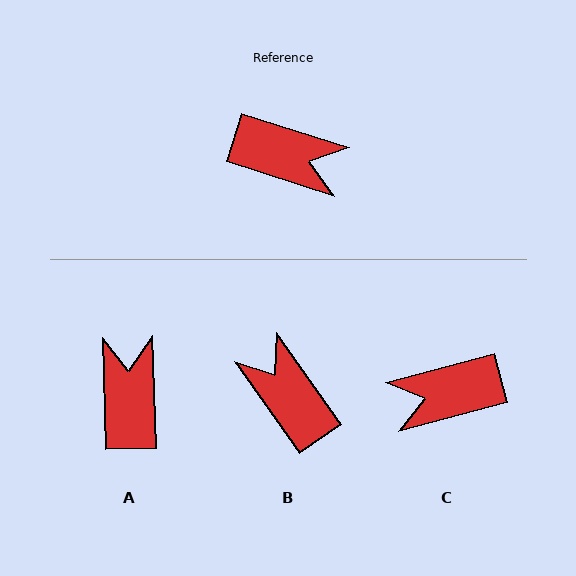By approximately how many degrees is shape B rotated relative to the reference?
Approximately 143 degrees counter-clockwise.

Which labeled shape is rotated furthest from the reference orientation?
C, about 147 degrees away.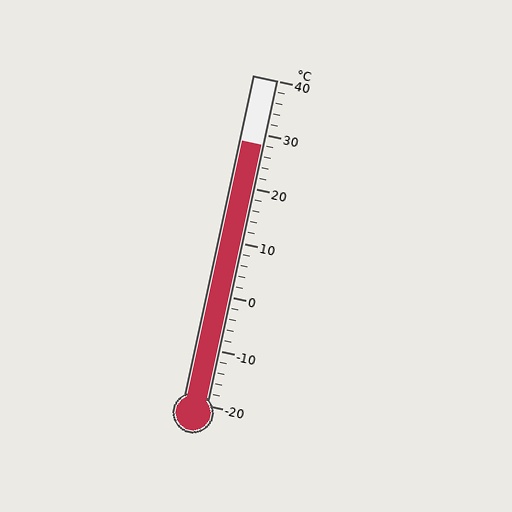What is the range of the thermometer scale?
The thermometer scale ranges from -20°C to 40°C.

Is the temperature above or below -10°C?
The temperature is above -10°C.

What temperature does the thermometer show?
The thermometer shows approximately 28°C.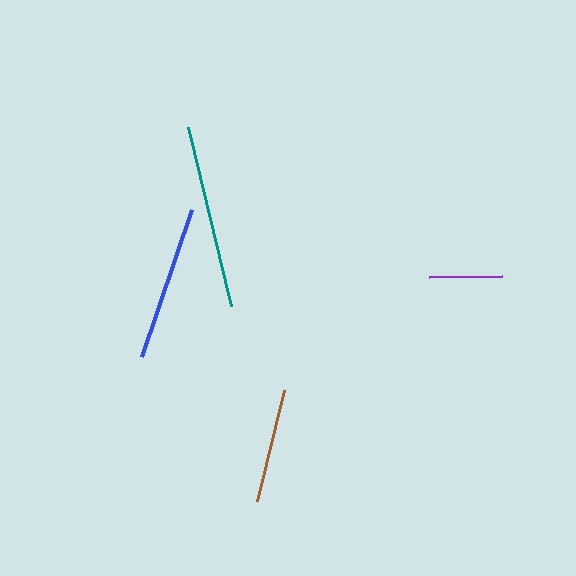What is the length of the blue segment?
The blue segment is approximately 155 pixels long.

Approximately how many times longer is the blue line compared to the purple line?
The blue line is approximately 2.1 times the length of the purple line.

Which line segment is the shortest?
The purple line is the shortest at approximately 73 pixels.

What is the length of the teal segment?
The teal segment is approximately 184 pixels long.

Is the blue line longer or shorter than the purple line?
The blue line is longer than the purple line.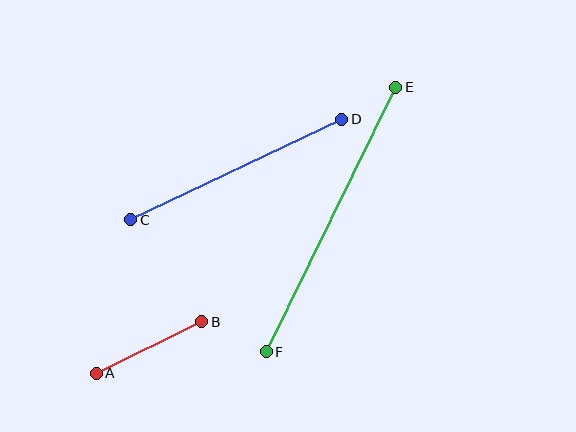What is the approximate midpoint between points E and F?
The midpoint is at approximately (331, 219) pixels.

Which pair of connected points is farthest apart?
Points E and F are farthest apart.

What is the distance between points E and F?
The distance is approximately 295 pixels.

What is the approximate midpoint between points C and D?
The midpoint is at approximately (236, 170) pixels.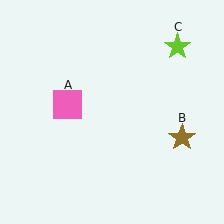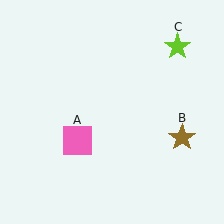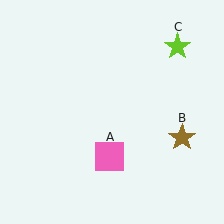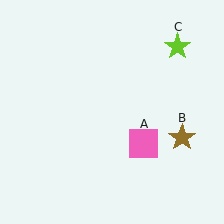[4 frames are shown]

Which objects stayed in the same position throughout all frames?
Brown star (object B) and lime star (object C) remained stationary.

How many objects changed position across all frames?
1 object changed position: pink square (object A).